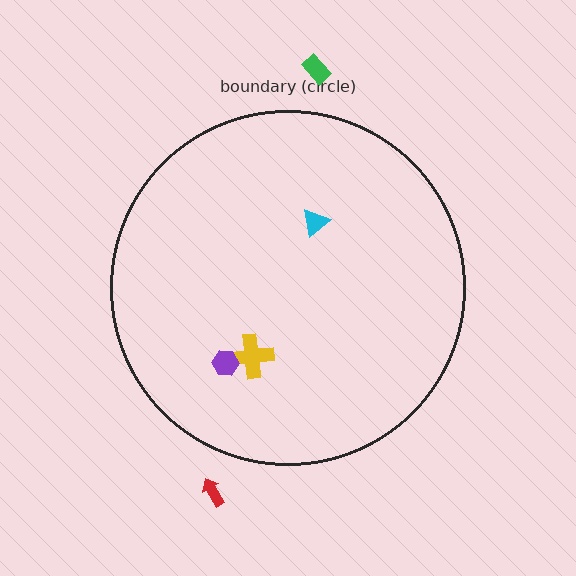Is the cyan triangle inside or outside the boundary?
Inside.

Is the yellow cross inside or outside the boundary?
Inside.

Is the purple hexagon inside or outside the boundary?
Inside.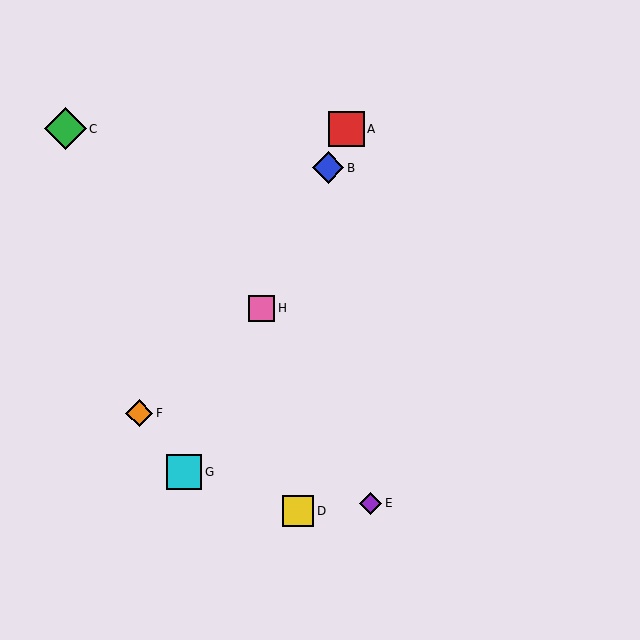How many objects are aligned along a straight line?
4 objects (A, B, G, H) are aligned along a straight line.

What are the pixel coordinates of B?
Object B is at (328, 168).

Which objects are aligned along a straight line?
Objects A, B, G, H are aligned along a straight line.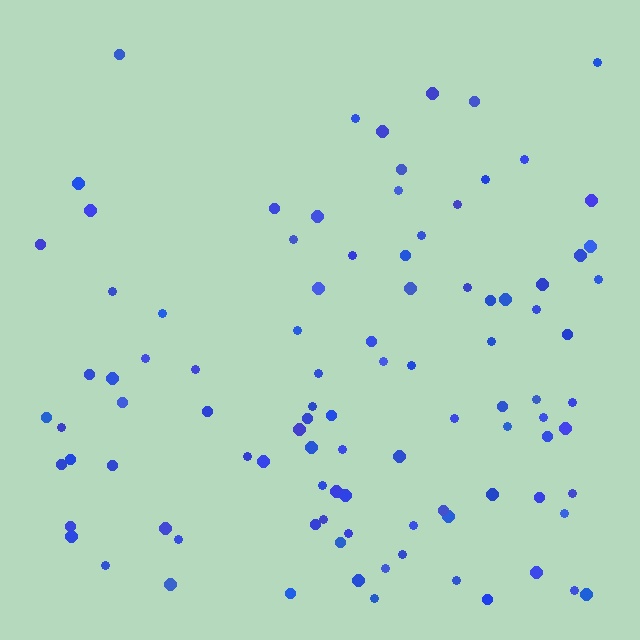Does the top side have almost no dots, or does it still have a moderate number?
Still a moderate number, just noticeably fewer than the bottom.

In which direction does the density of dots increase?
From top to bottom, with the bottom side densest.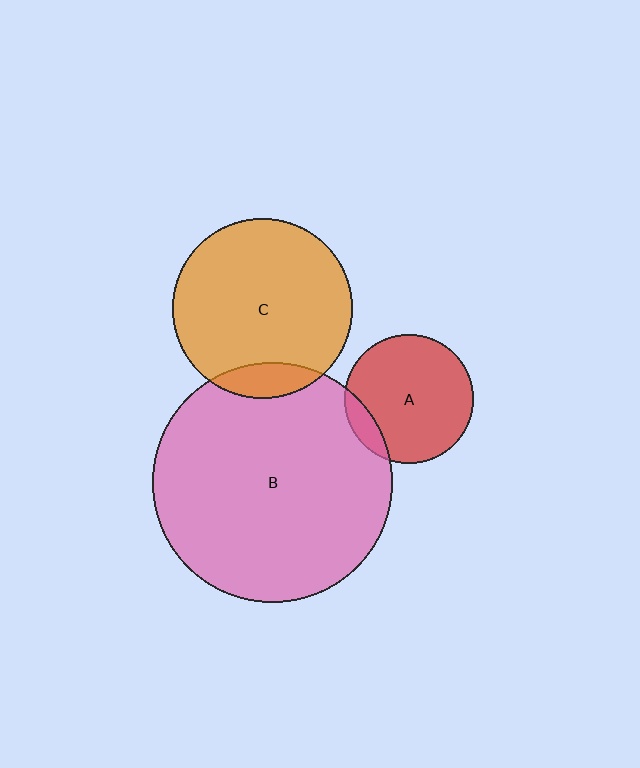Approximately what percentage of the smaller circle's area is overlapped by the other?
Approximately 10%.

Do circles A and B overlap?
Yes.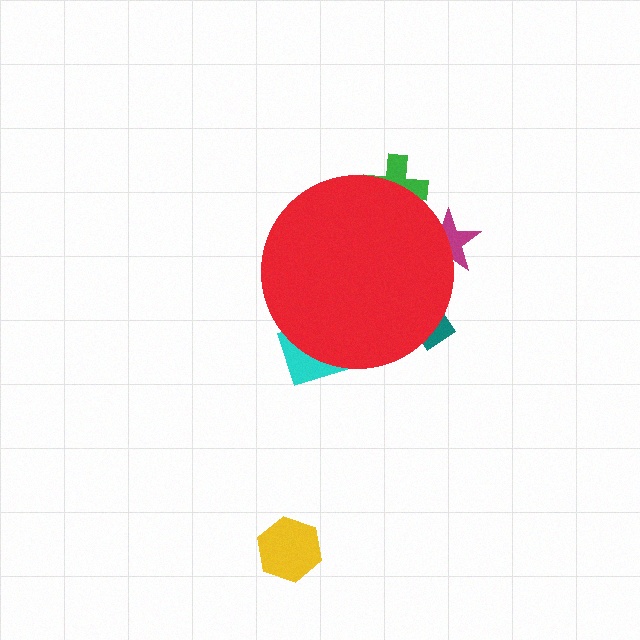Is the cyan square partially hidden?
Yes, the cyan square is partially hidden behind the red circle.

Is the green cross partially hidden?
Yes, the green cross is partially hidden behind the red circle.